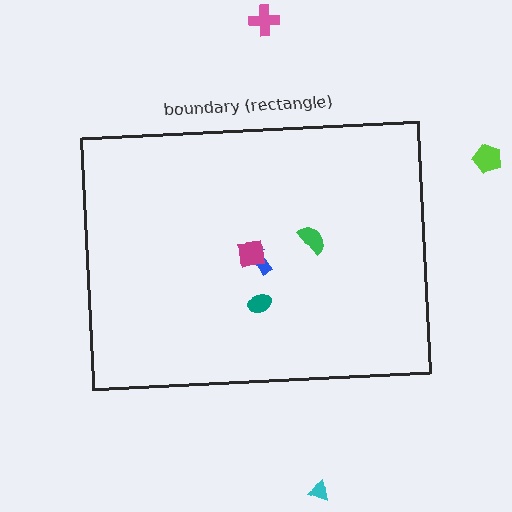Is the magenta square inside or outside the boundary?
Inside.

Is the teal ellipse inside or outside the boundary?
Inside.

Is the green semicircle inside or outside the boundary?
Inside.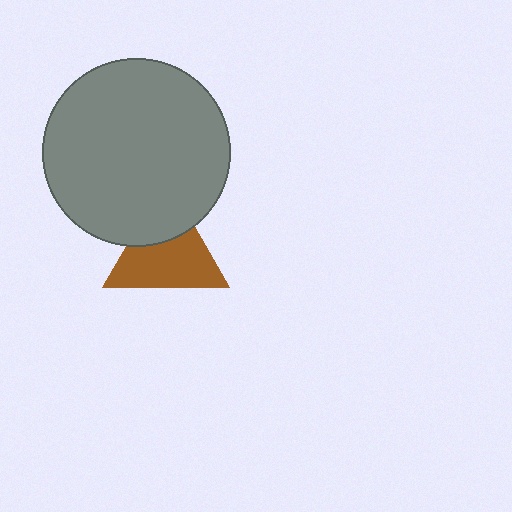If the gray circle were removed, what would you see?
You would see the complete brown triangle.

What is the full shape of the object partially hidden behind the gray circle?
The partially hidden object is a brown triangle.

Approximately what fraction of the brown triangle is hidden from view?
Roughly 33% of the brown triangle is hidden behind the gray circle.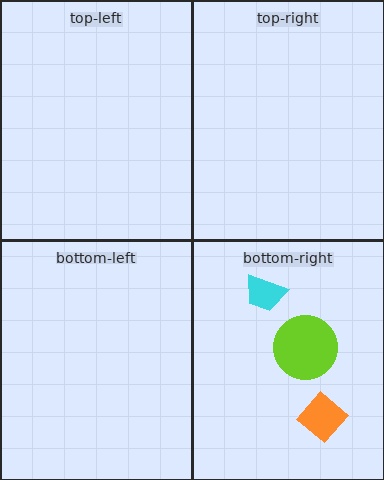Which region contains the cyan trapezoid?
The bottom-right region.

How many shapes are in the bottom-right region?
3.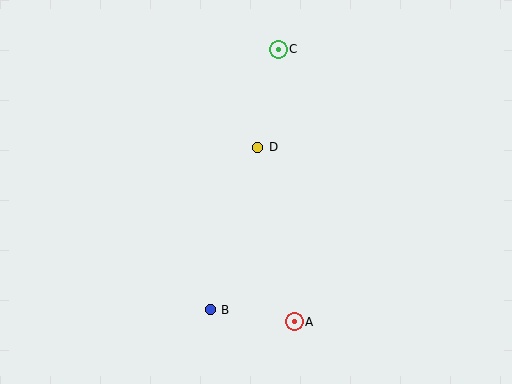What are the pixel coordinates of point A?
Point A is at (294, 322).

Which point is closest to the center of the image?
Point D at (258, 147) is closest to the center.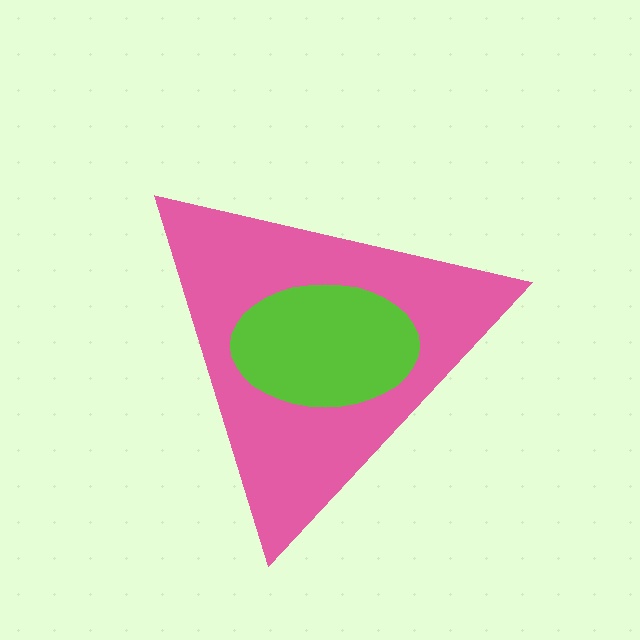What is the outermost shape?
The pink triangle.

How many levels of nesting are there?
2.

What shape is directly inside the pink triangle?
The lime ellipse.